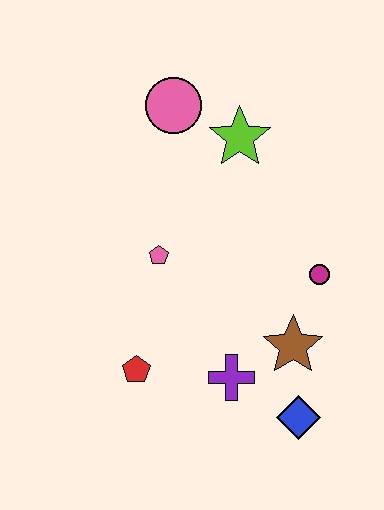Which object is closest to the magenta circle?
The brown star is closest to the magenta circle.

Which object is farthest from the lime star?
The blue diamond is farthest from the lime star.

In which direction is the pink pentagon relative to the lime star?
The pink pentagon is below the lime star.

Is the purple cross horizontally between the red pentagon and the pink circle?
No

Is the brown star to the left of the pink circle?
No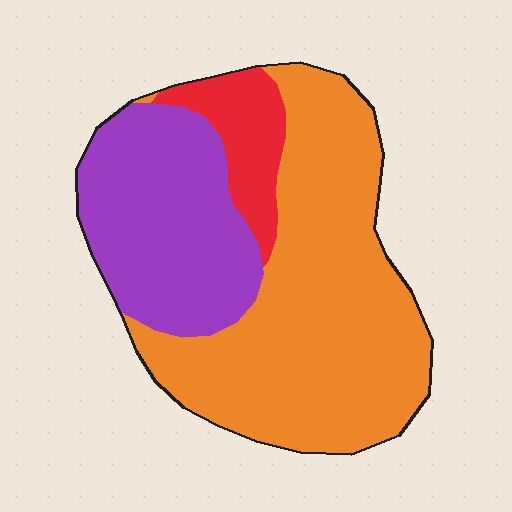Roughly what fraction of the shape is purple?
Purple takes up about one third (1/3) of the shape.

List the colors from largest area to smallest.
From largest to smallest: orange, purple, red.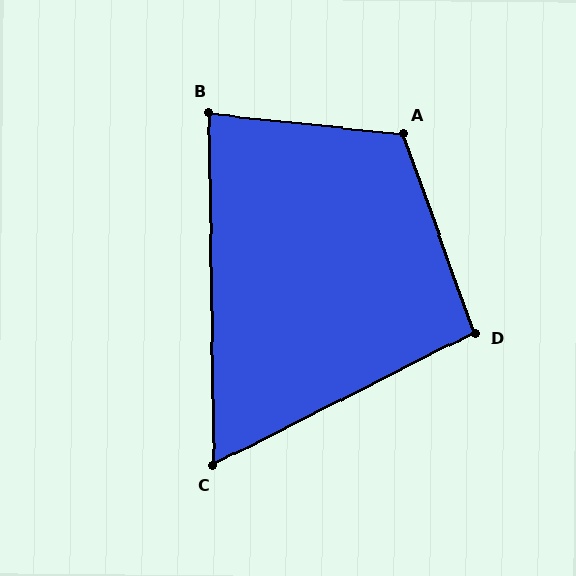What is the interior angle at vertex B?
Approximately 83 degrees (acute).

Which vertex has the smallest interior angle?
C, at approximately 64 degrees.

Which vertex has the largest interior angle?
A, at approximately 116 degrees.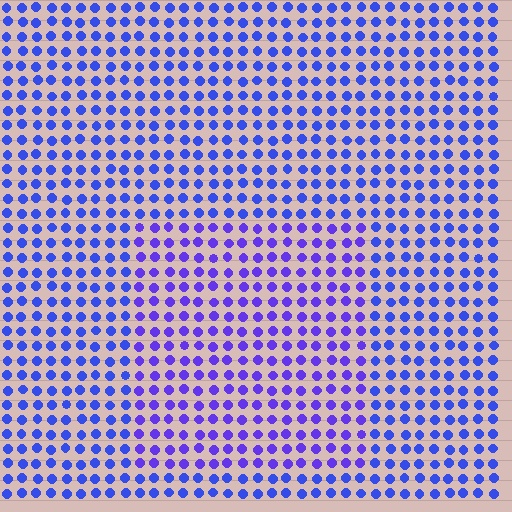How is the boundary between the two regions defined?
The boundary is defined purely by a slight shift in hue (about 23 degrees). Spacing, size, and orientation are identical on both sides.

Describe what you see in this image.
The image is filled with small blue elements in a uniform arrangement. A rectangle-shaped region is visible where the elements are tinted to a slightly different hue, forming a subtle color boundary.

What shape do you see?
I see a rectangle.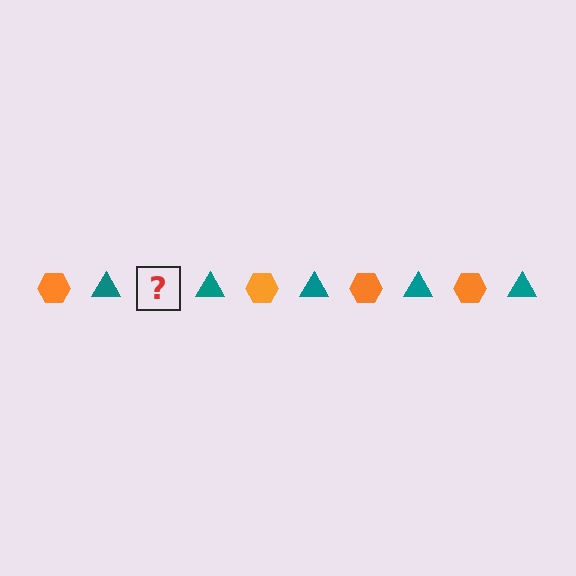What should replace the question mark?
The question mark should be replaced with an orange hexagon.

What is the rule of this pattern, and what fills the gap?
The rule is that the pattern alternates between orange hexagon and teal triangle. The gap should be filled with an orange hexagon.